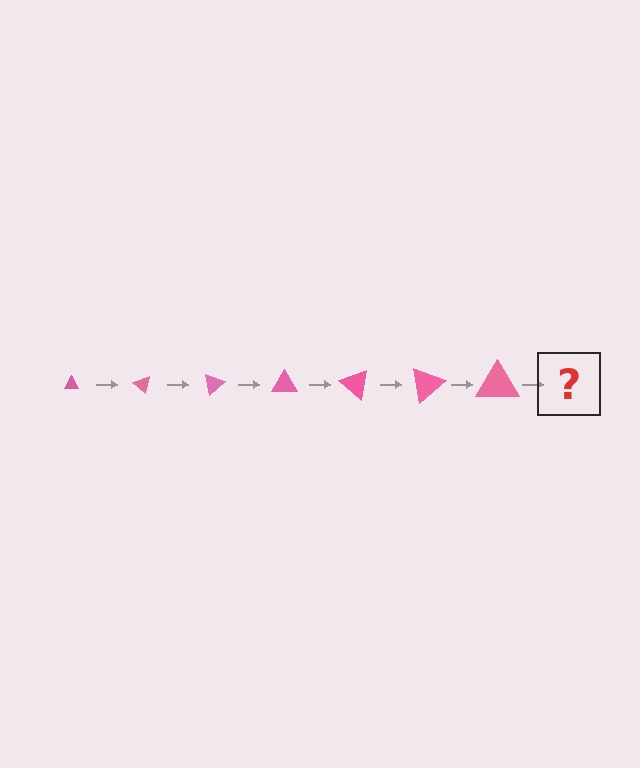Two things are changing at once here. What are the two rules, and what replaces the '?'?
The two rules are that the triangle grows larger each step and it rotates 40 degrees each step. The '?' should be a triangle, larger than the previous one and rotated 280 degrees from the start.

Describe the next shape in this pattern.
It should be a triangle, larger than the previous one and rotated 280 degrees from the start.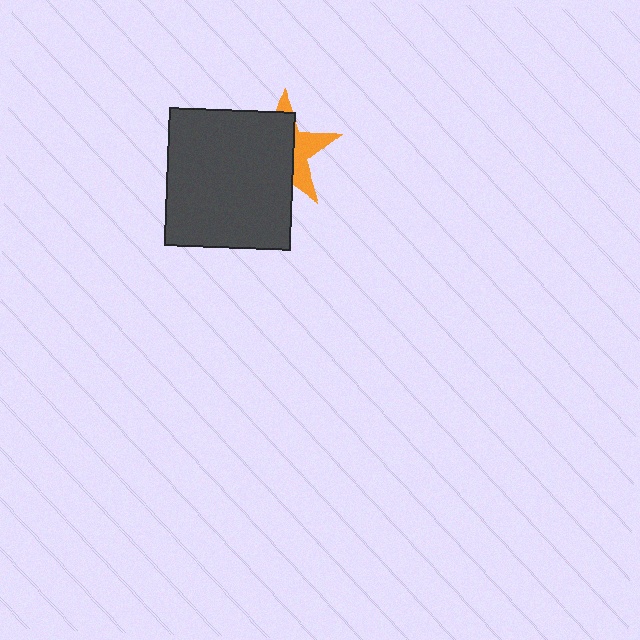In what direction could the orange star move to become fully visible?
The orange star could move right. That would shift it out from behind the dark gray rectangle entirely.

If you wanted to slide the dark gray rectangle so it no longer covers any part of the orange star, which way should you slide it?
Slide it left — that is the most direct way to separate the two shapes.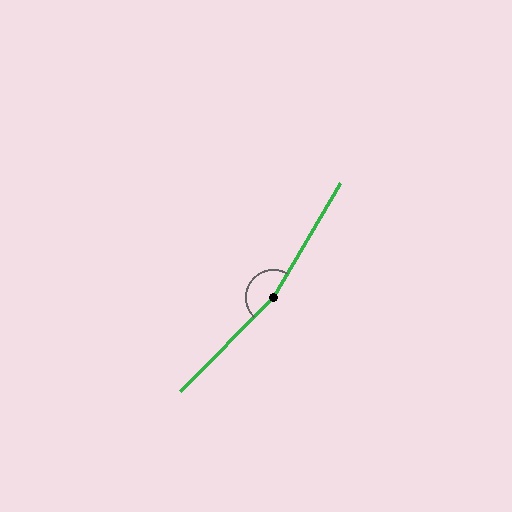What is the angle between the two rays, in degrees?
Approximately 166 degrees.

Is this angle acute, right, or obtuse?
It is obtuse.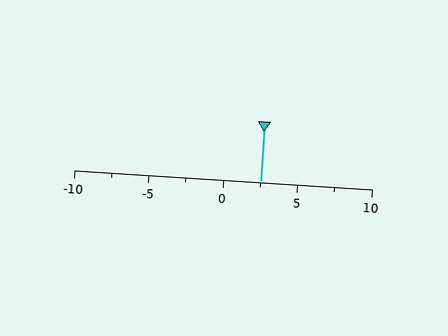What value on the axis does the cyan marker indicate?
The marker indicates approximately 2.5.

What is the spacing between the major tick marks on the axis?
The major ticks are spaced 5 apart.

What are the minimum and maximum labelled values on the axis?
The axis runs from -10 to 10.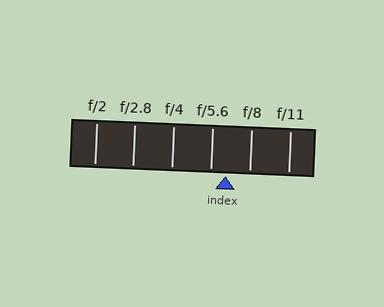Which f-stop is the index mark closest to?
The index mark is closest to f/5.6.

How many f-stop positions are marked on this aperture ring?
There are 6 f-stop positions marked.